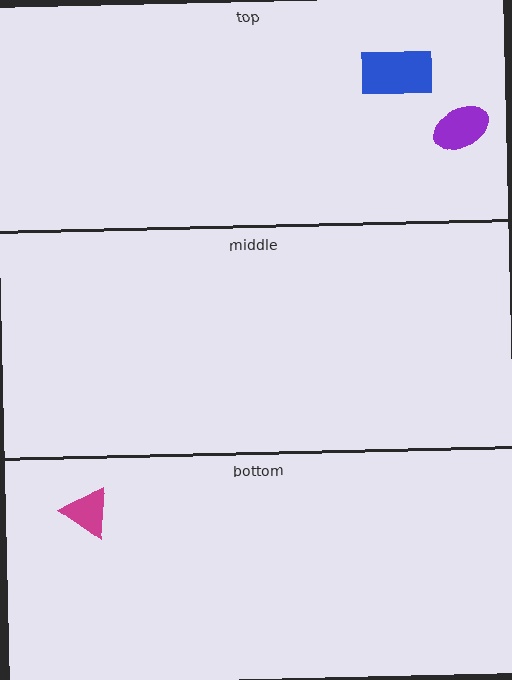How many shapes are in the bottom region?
1.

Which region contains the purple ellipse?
The top region.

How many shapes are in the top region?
2.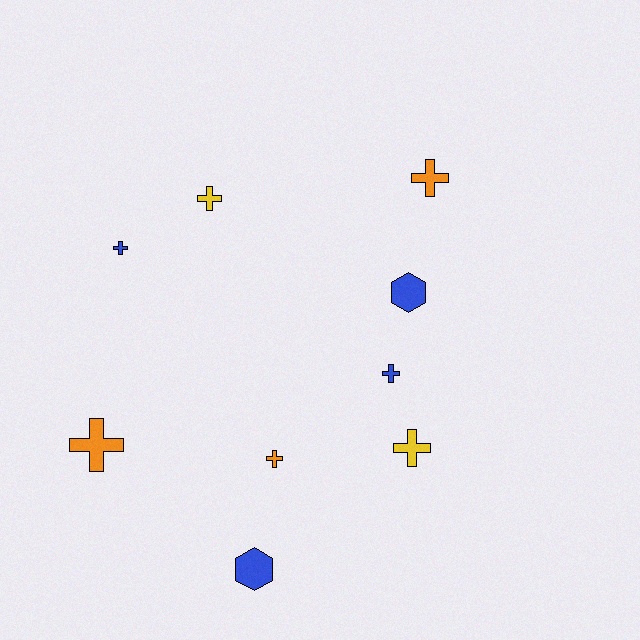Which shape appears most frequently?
Cross, with 7 objects.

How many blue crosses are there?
There are 2 blue crosses.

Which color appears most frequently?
Blue, with 4 objects.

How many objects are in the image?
There are 9 objects.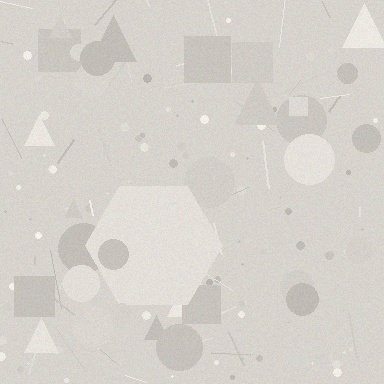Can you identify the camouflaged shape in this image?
The camouflaged shape is a hexagon.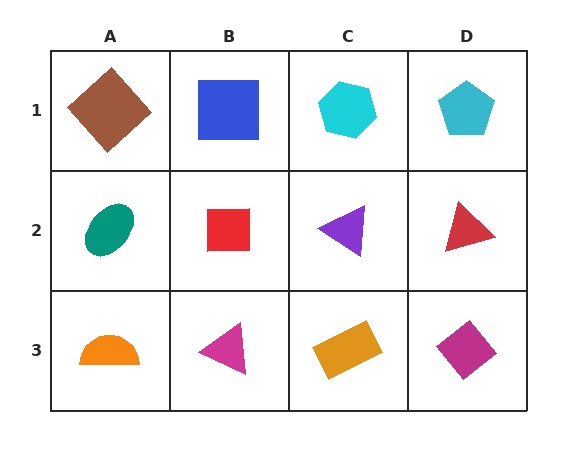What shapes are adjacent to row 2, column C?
A cyan hexagon (row 1, column C), an orange rectangle (row 3, column C), a red square (row 2, column B), a red triangle (row 2, column D).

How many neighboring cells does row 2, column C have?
4.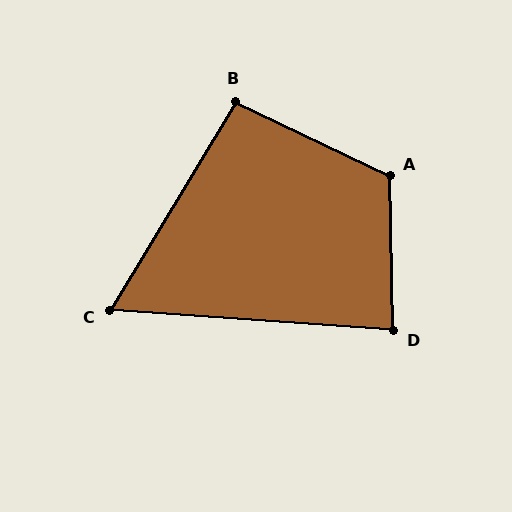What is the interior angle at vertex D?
Approximately 85 degrees (acute).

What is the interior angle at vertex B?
Approximately 95 degrees (obtuse).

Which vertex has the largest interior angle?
A, at approximately 117 degrees.